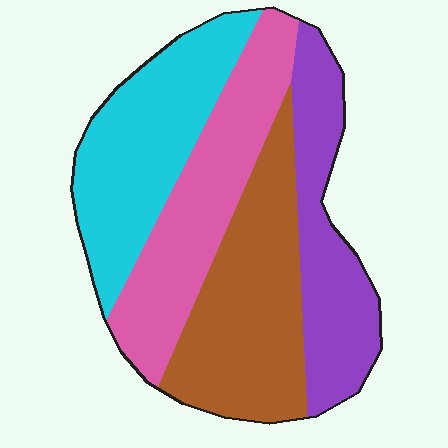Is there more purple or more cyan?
Cyan.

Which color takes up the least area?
Purple, at roughly 20%.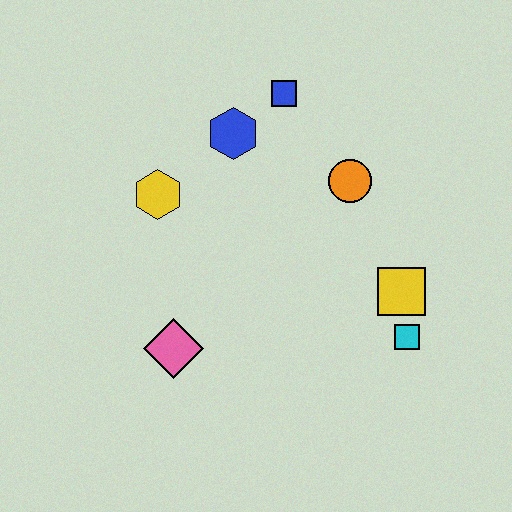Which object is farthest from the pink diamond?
The blue square is farthest from the pink diamond.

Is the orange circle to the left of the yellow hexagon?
No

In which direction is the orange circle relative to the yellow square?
The orange circle is above the yellow square.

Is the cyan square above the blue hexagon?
No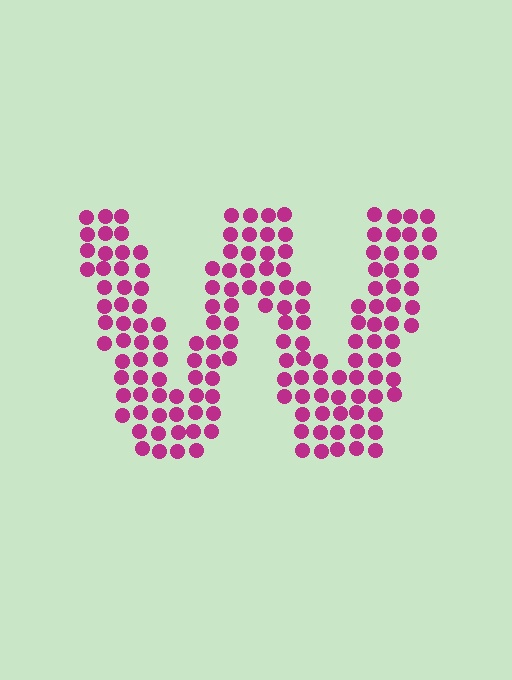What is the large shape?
The large shape is the letter W.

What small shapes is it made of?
It is made of small circles.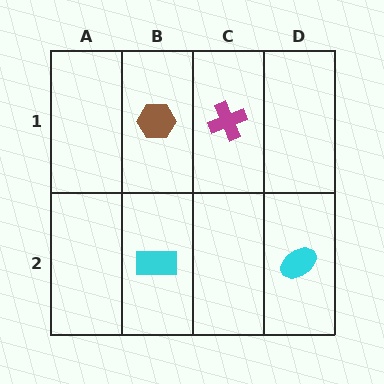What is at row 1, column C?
A magenta cross.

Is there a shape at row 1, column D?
No, that cell is empty.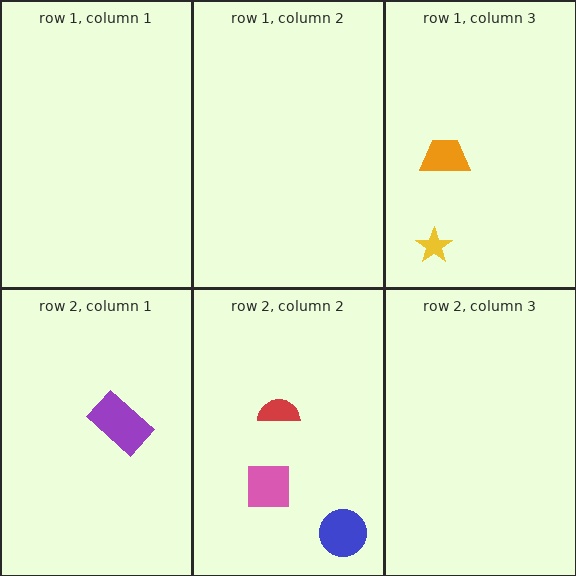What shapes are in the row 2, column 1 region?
The purple rectangle.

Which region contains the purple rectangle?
The row 2, column 1 region.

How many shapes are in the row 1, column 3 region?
2.